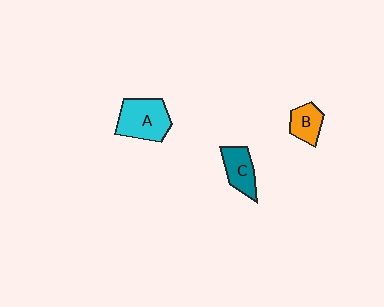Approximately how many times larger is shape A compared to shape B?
Approximately 1.8 times.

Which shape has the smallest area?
Shape B (orange).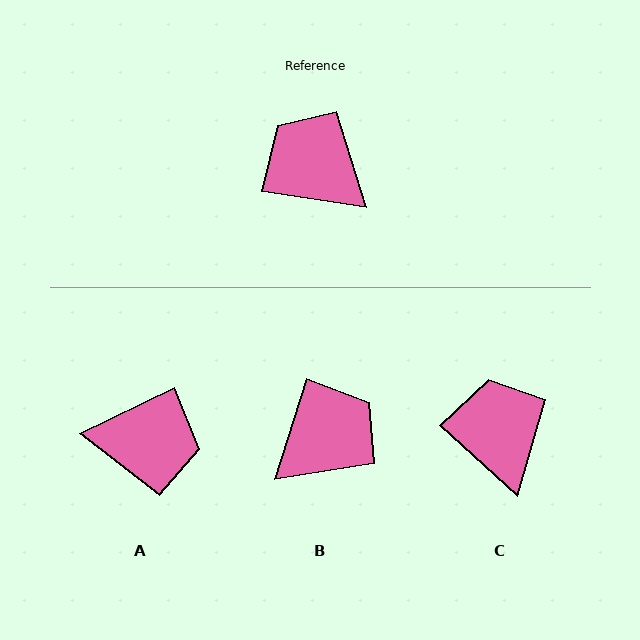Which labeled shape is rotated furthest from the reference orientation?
A, about 145 degrees away.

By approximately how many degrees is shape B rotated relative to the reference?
Approximately 98 degrees clockwise.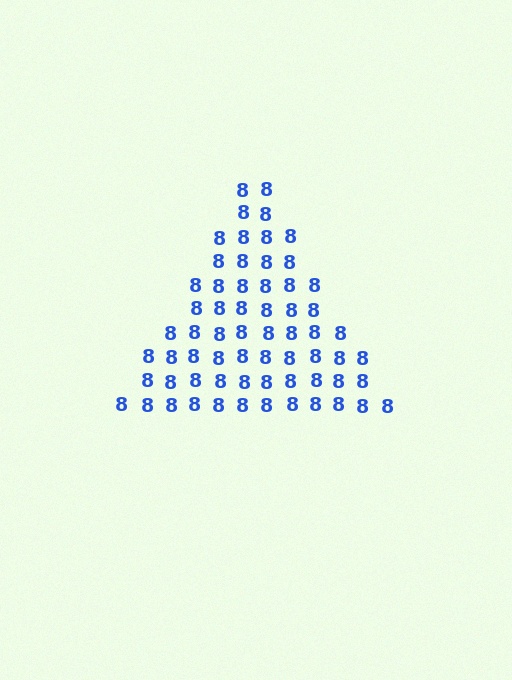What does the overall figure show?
The overall figure shows a triangle.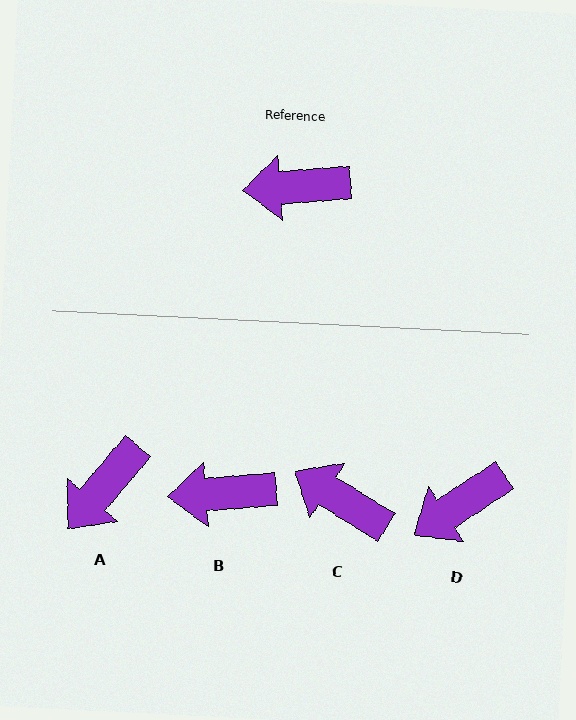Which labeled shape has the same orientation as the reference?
B.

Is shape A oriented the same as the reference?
No, it is off by about 45 degrees.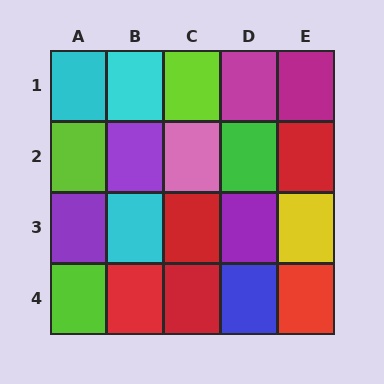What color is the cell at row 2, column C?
Pink.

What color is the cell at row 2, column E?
Red.